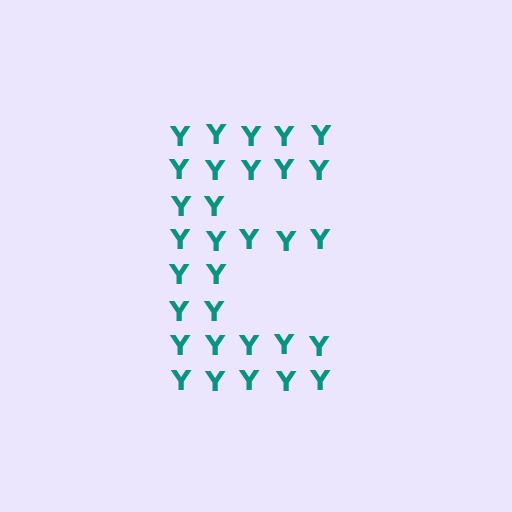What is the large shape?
The large shape is the letter E.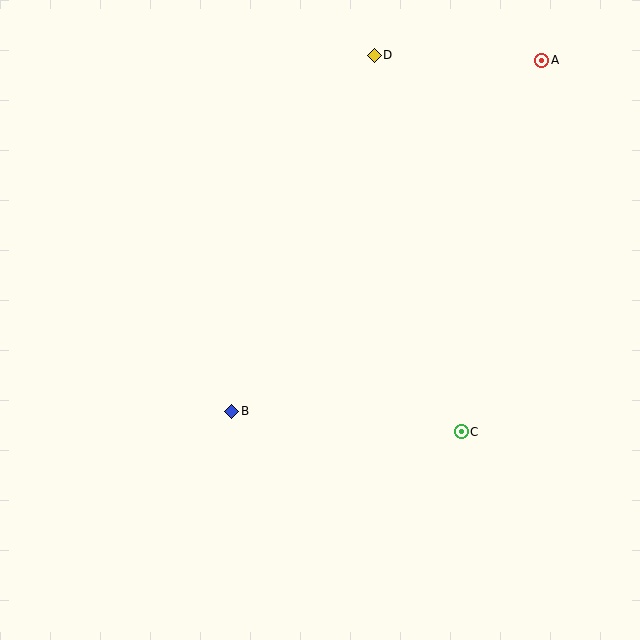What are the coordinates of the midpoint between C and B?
The midpoint between C and B is at (347, 422).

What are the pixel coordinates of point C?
Point C is at (461, 432).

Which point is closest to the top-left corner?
Point D is closest to the top-left corner.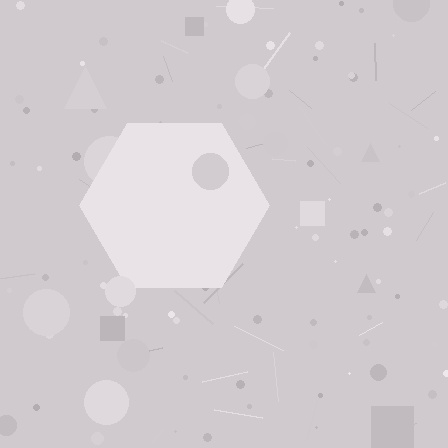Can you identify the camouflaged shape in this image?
The camouflaged shape is a hexagon.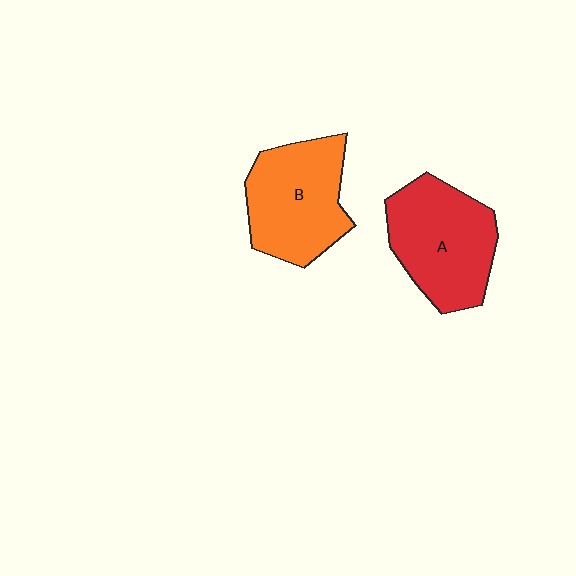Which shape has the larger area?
Shape A (red).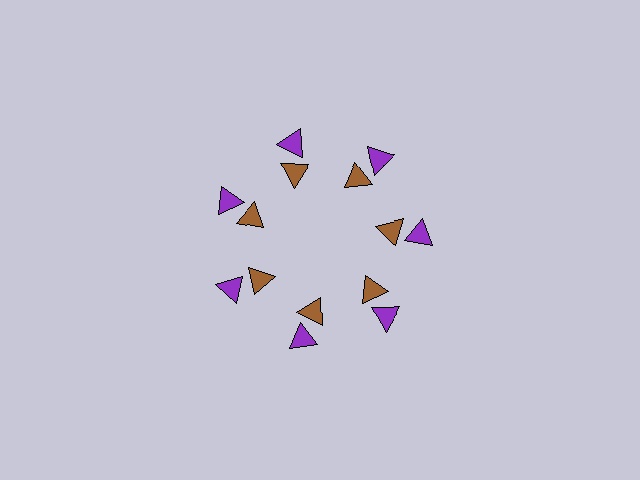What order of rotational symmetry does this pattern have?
This pattern has 7-fold rotational symmetry.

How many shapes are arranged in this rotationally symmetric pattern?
There are 14 shapes, arranged in 7 groups of 2.